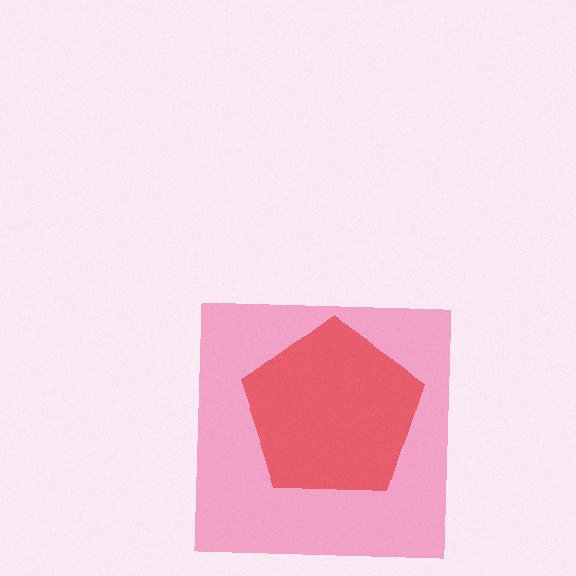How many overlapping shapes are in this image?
There are 2 overlapping shapes in the image.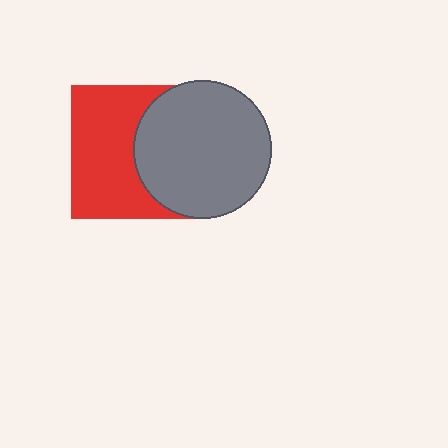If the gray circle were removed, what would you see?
You would see the complete red square.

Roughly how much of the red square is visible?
About half of it is visible (roughly 56%).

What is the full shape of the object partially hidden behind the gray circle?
The partially hidden object is a red square.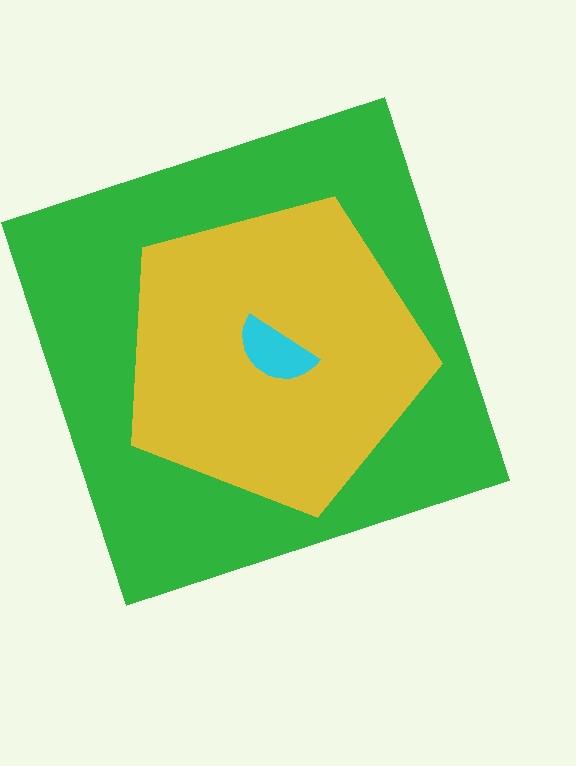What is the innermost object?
The cyan semicircle.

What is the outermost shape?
The green square.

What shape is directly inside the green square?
The yellow pentagon.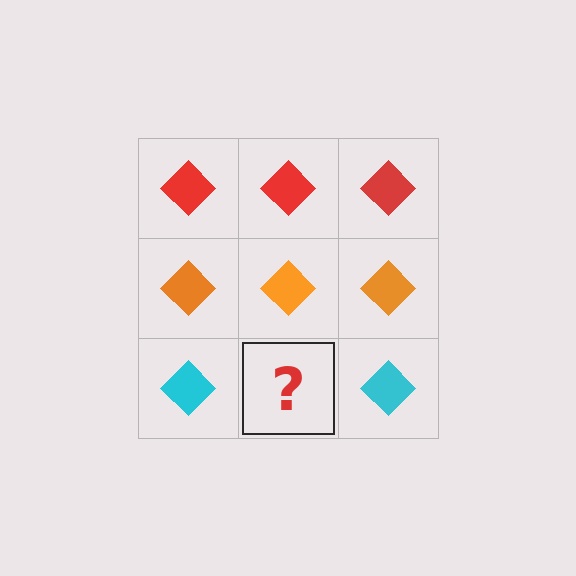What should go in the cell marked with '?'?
The missing cell should contain a cyan diamond.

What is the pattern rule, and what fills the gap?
The rule is that each row has a consistent color. The gap should be filled with a cyan diamond.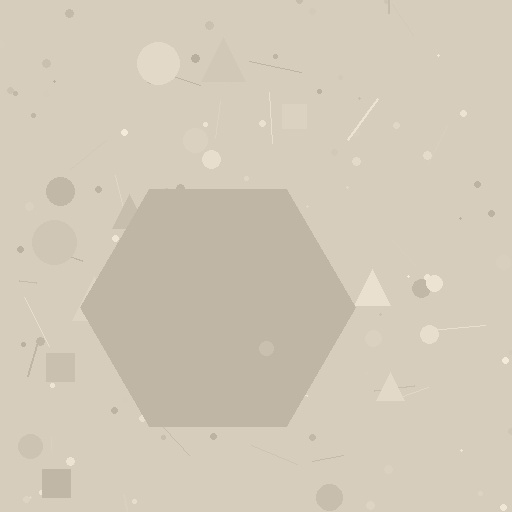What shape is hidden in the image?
A hexagon is hidden in the image.